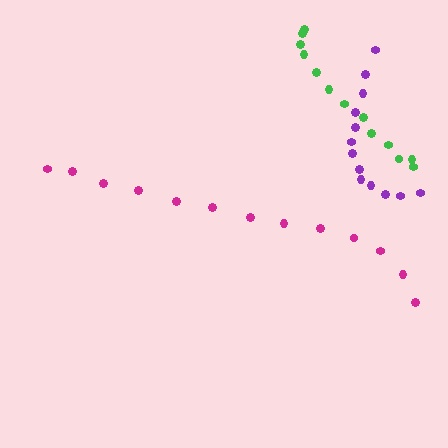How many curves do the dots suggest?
There are 3 distinct paths.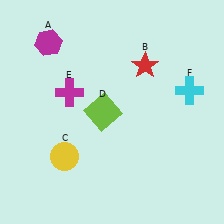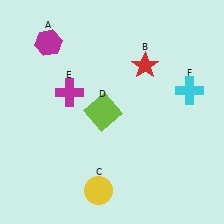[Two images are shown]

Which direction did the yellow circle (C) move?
The yellow circle (C) moved down.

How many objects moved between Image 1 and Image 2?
1 object moved between the two images.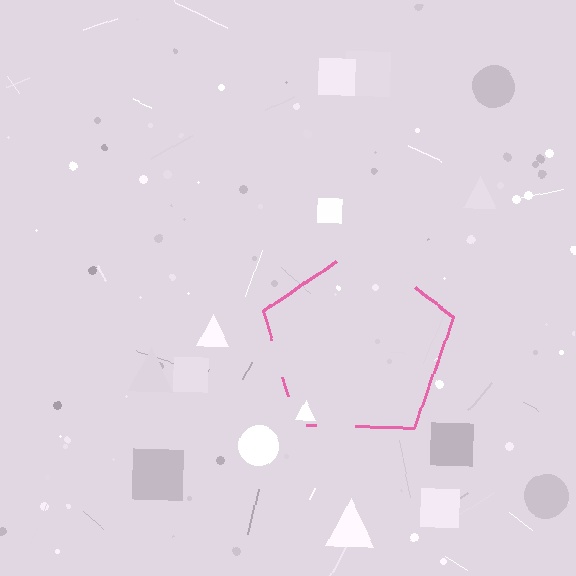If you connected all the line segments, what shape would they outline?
They would outline a pentagon.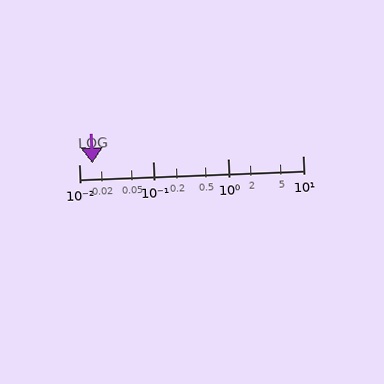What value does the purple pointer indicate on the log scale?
The pointer indicates approximately 0.015.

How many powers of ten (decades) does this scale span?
The scale spans 3 decades, from 0.01 to 10.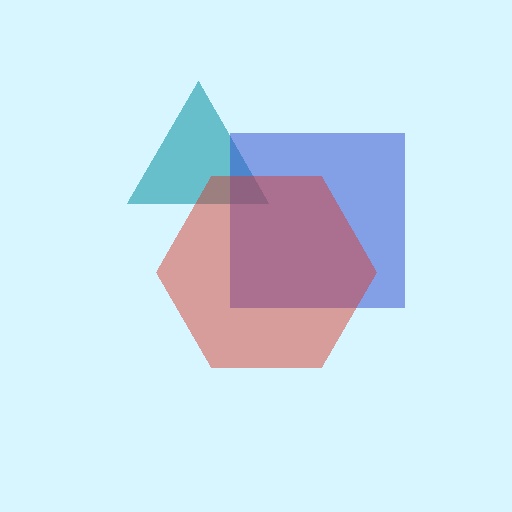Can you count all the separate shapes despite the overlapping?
Yes, there are 3 separate shapes.